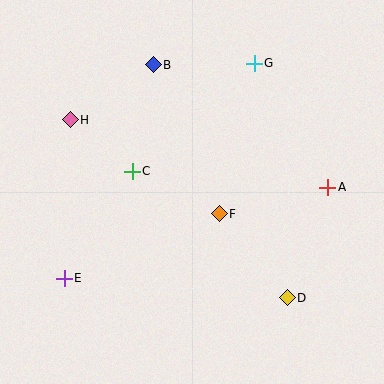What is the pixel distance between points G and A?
The distance between G and A is 144 pixels.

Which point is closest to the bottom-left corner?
Point E is closest to the bottom-left corner.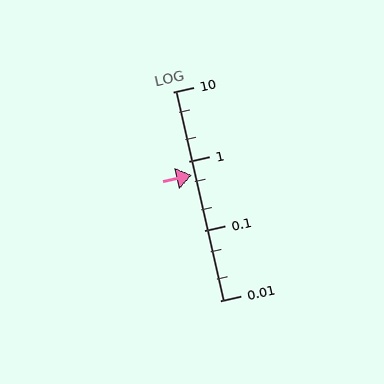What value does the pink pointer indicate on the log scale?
The pointer indicates approximately 0.63.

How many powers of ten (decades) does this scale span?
The scale spans 3 decades, from 0.01 to 10.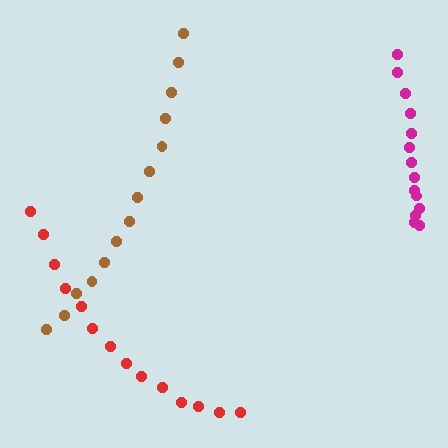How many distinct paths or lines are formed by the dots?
There are 3 distinct paths.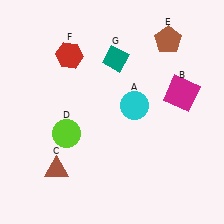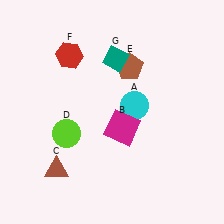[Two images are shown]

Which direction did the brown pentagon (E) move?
The brown pentagon (E) moved left.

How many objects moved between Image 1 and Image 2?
2 objects moved between the two images.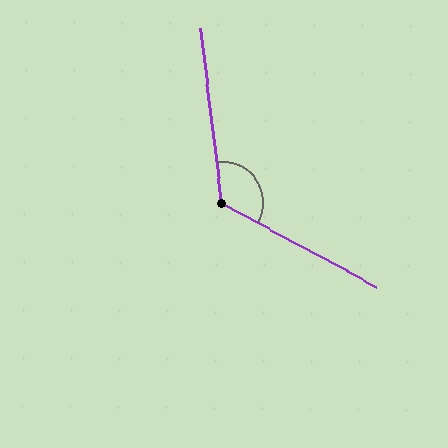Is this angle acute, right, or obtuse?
It is obtuse.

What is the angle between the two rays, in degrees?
Approximately 125 degrees.